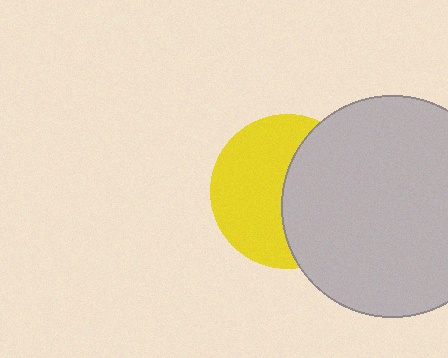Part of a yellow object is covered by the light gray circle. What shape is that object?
It is a circle.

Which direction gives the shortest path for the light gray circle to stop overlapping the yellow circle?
Moving right gives the shortest separation.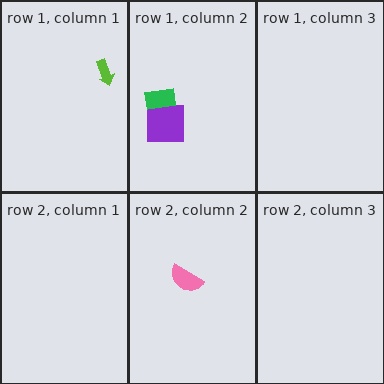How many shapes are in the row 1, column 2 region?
2.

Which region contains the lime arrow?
The row 1, column 1 region.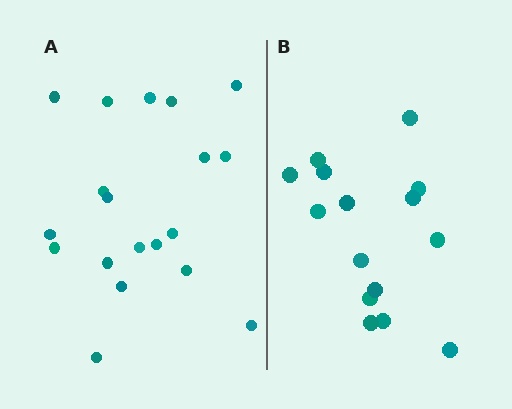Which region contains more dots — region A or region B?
Region A (the left region) has more dots.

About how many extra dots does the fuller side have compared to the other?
Region A has about 4 more dots than region B.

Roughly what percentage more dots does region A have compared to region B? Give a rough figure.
About 25% more.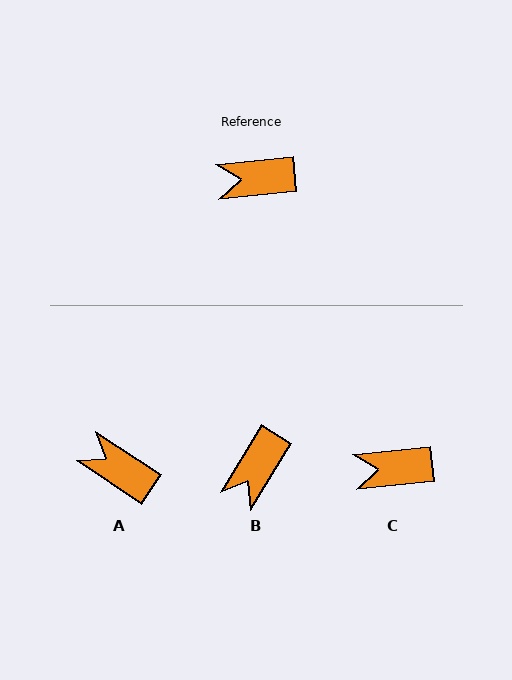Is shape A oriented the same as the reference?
No, it is off by about 40 degrees.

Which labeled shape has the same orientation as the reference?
C.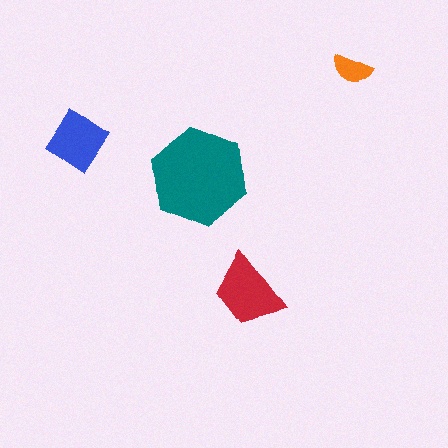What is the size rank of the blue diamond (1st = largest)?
3rd.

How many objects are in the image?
There are 4 objects in the image.